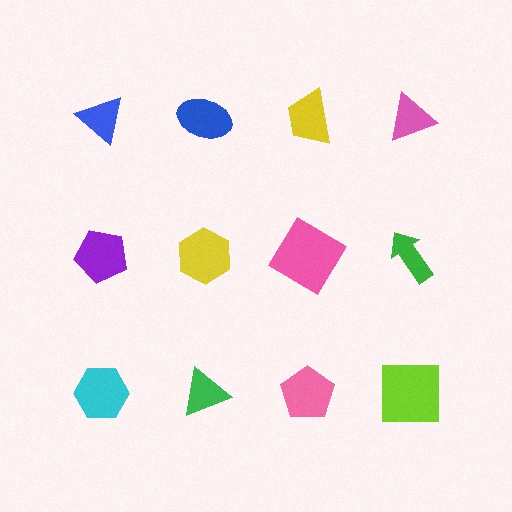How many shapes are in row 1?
4 shapes.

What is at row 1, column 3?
A yellow trapezoid.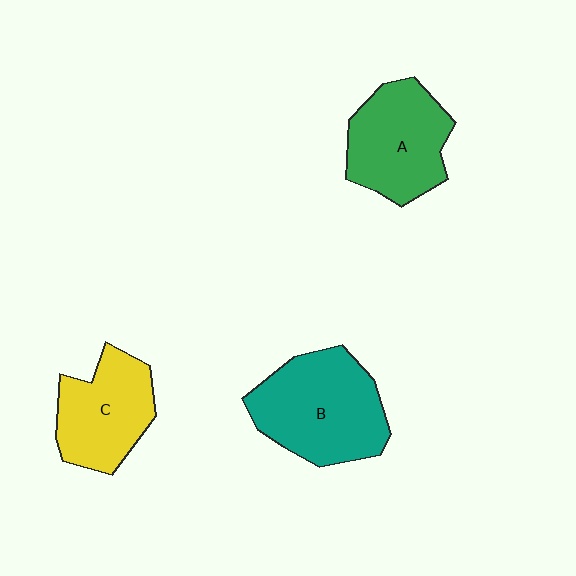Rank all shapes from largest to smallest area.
From largest to smallest: B (teal), A (green), C (yellow).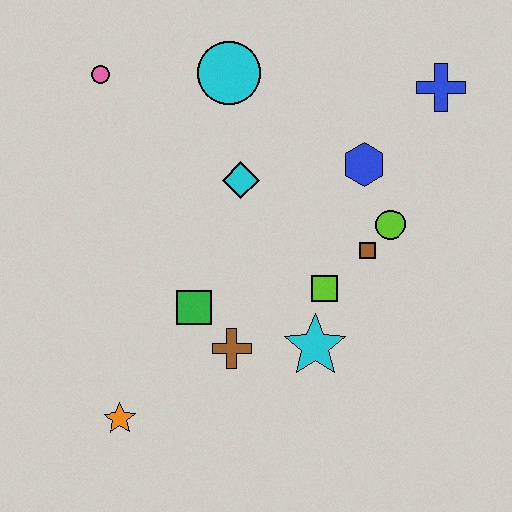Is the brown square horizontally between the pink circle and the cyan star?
No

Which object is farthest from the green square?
The blue cross is farthest from the green square.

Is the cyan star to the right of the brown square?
No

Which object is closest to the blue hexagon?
The lime circle is closest to the blue hexagon.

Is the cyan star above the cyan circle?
No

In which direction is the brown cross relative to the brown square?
The brown cross is to the left of the brown square.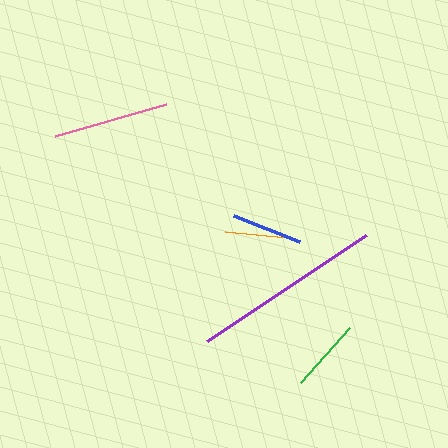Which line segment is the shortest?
The orange line is the shortest at approximately 62 pixels.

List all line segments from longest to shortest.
From longest to shortest: purple, pink, green, blue, orange.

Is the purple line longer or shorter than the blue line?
The purple line is longer than the blue line.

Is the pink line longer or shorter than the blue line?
The pink line is longer than the blue line.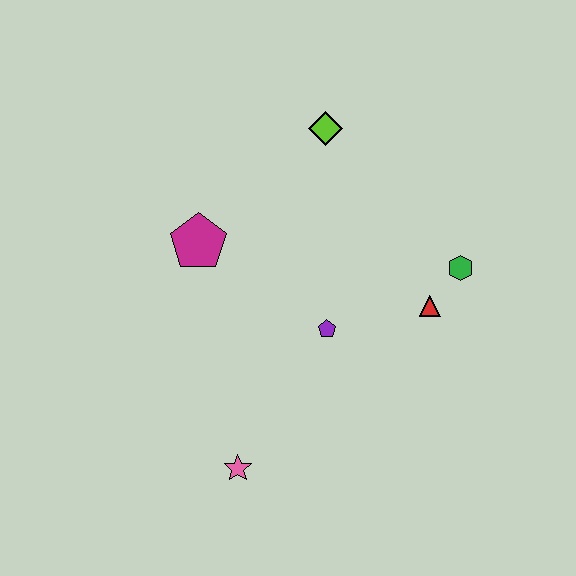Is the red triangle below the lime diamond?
Yes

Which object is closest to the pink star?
The purple pentagon is closest to the pink star.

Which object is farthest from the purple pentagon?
The lime diamond is farthest from the purple pentagon.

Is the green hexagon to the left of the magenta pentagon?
No